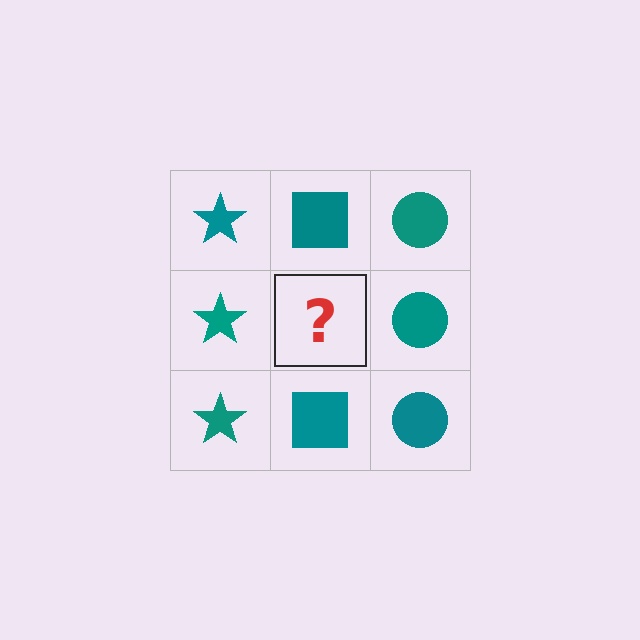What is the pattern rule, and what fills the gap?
The rule is that each column has a consistent shape. The gap should be filled with a teal square.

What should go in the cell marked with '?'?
The missing cell should contain a teal square.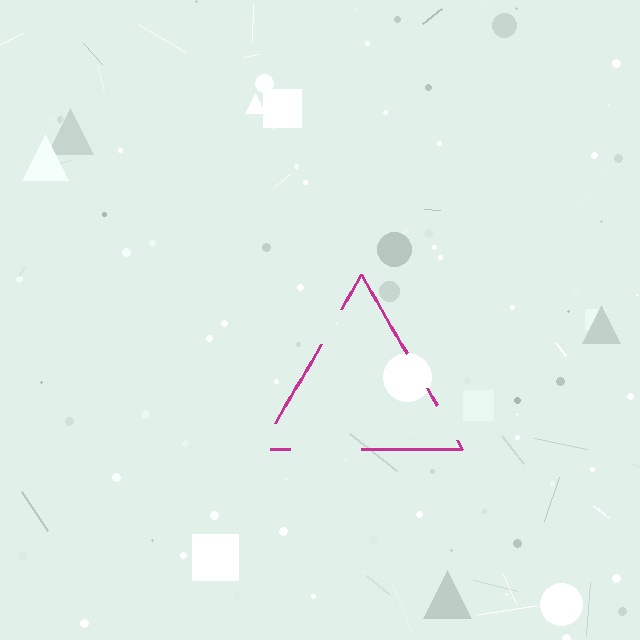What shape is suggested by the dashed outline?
The dashed outline suggests a triangle.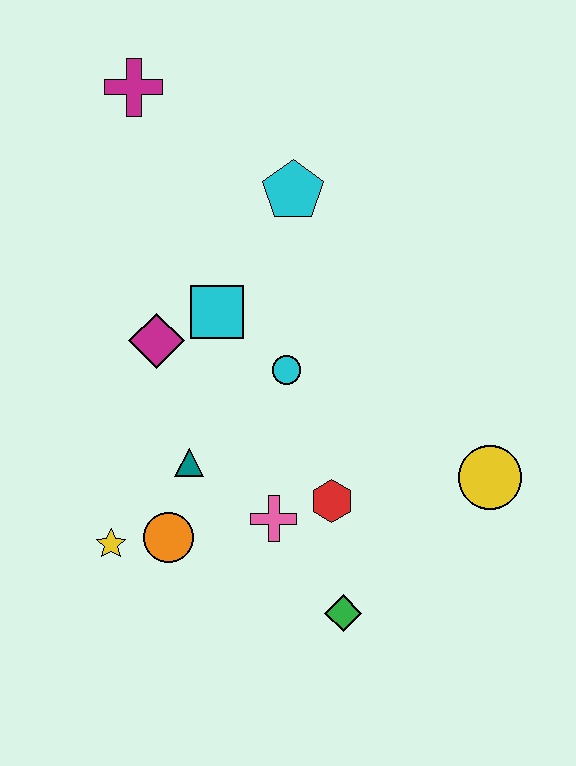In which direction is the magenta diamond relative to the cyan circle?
The magenta diamond is to the left of the cyan circle.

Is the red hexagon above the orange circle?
Yes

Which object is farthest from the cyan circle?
The magenta cross is farthest from the cyan circle.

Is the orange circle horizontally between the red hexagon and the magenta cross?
Yes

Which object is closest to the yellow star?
The orange circle is closest to the yellow star.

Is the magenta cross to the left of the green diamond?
Yes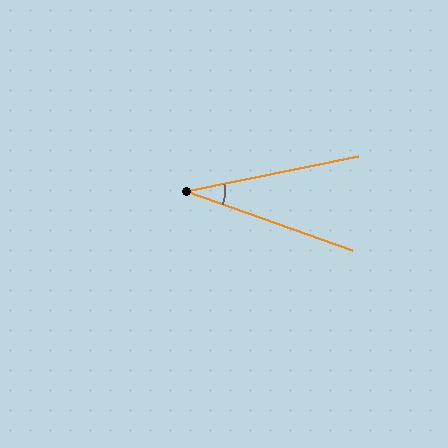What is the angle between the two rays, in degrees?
Approximately 31 degrees.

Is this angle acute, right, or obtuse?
It is acute.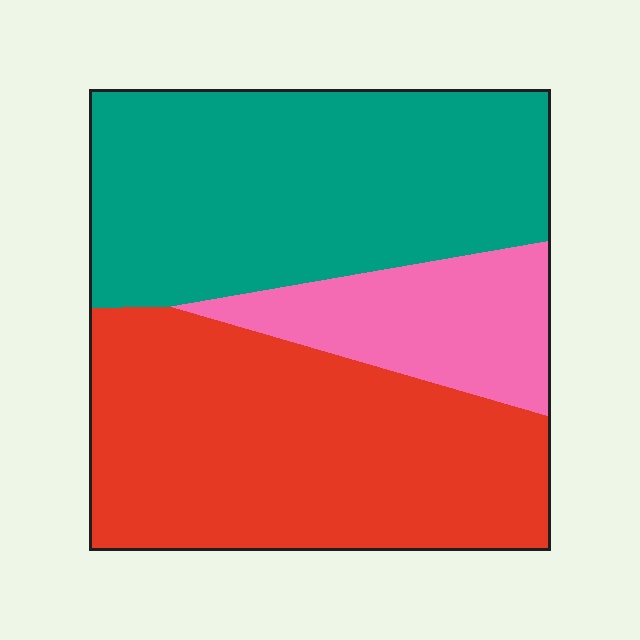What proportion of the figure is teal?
Teal covers about 40% of the figure.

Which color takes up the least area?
Pink, at roughly 15%.